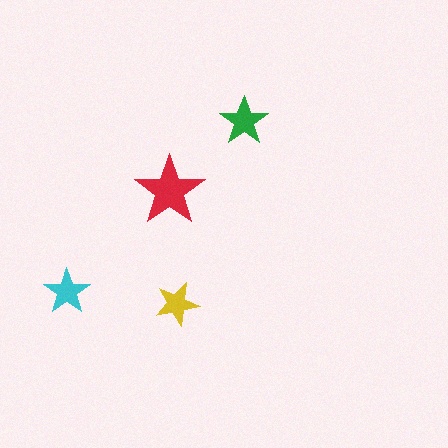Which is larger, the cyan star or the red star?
The red one.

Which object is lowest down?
The yellow star is bottommost.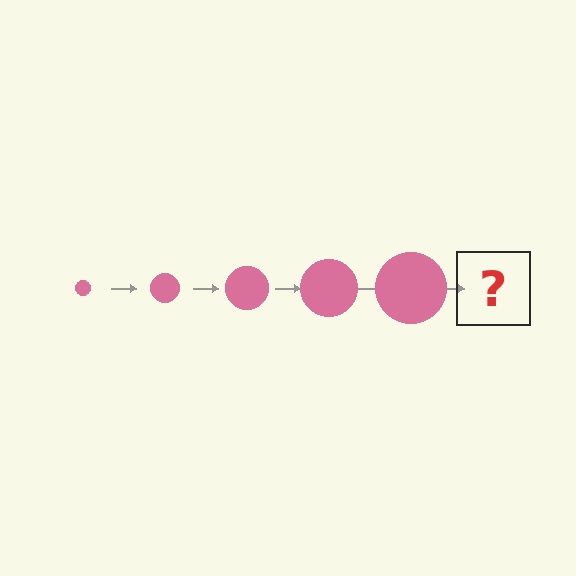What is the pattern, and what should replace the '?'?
The pattern is that the circle gets progressively larger each step. The '?' should be a pink circle, larger than the previous one.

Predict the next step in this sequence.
The next step is a pink circle, larger than the previous one.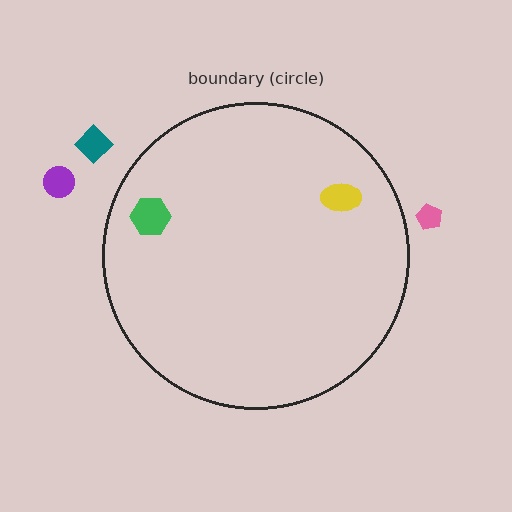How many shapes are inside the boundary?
2 inside, 3 outside.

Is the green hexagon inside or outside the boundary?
Inside.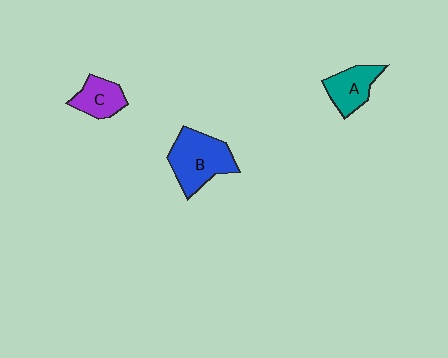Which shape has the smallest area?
Shape C (purple).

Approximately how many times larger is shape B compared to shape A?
Approximately 1.6 times.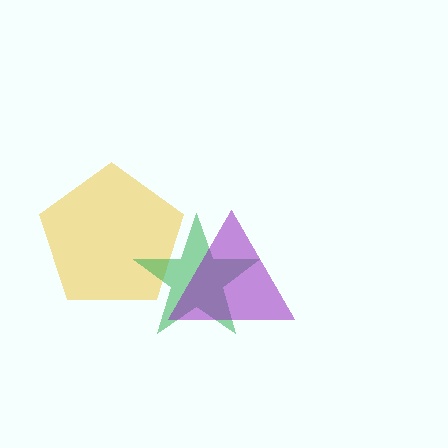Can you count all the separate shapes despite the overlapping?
Yes, there are 3 separate shapes.